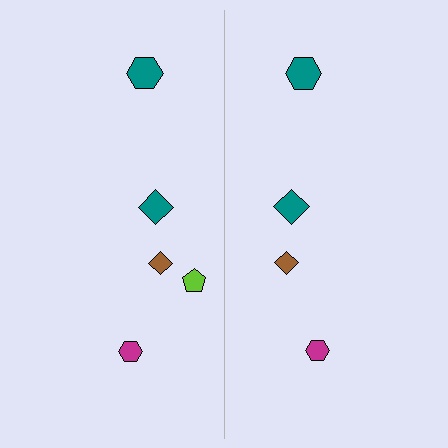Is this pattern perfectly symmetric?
No, the pattern is not perfectly symmetric. A lime pentagon is missing from the right side.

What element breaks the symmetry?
A lime pentagon is missing from the right side.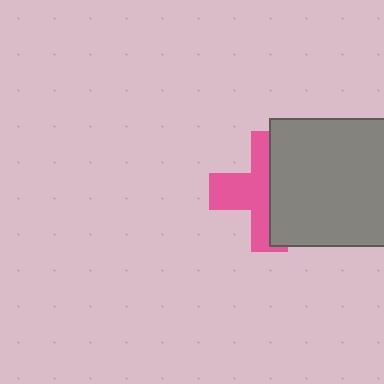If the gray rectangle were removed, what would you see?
You would see the complete pink cross.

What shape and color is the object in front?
The object in front is a gray rectangle.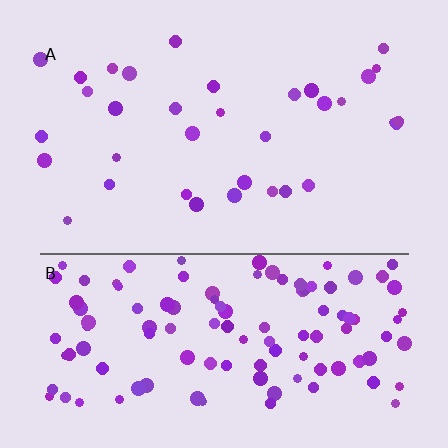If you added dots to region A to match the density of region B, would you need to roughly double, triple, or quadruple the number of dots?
Approximately triple.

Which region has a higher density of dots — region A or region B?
B (the bottom).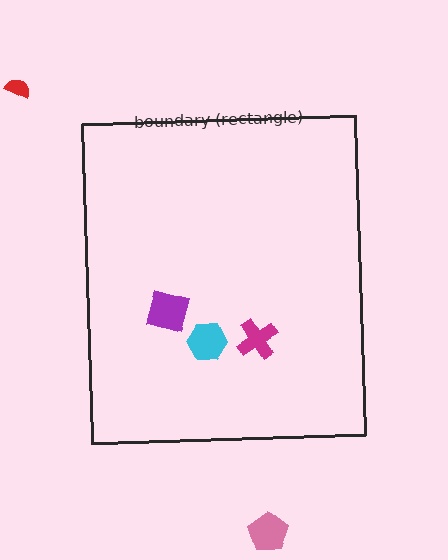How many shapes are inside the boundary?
3 inside, 2 outside.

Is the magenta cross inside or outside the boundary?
Inside.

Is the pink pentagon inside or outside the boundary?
Outside.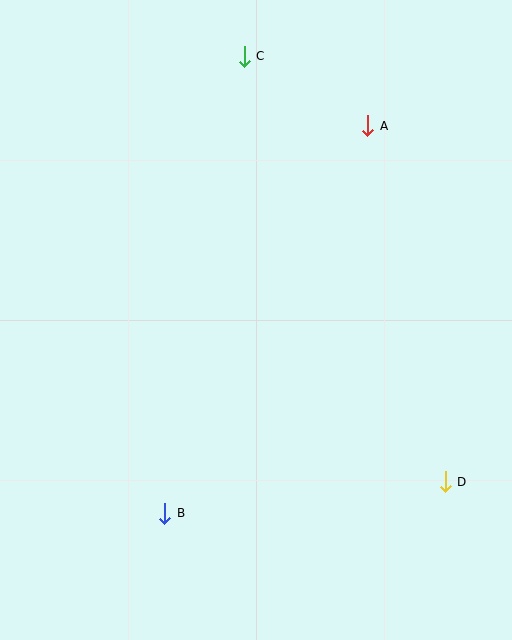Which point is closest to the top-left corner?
Point C is closest to the top-left corner.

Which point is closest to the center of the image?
Point B at (165, 513) is closest to the center.